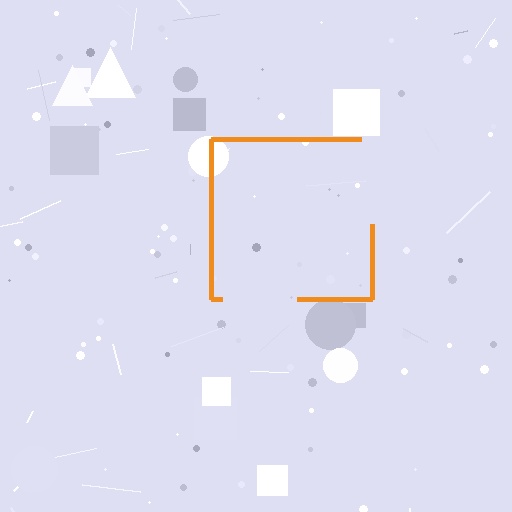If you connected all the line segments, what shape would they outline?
They would outline a square.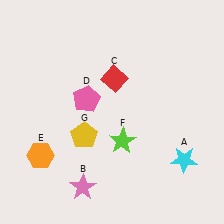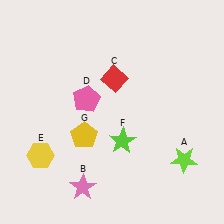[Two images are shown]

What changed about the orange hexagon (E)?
In Image 1, E is orange. In Image 2, it changed to yellow.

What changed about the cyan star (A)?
In Image 1, A is cyan. In Image 2, it changed to lime.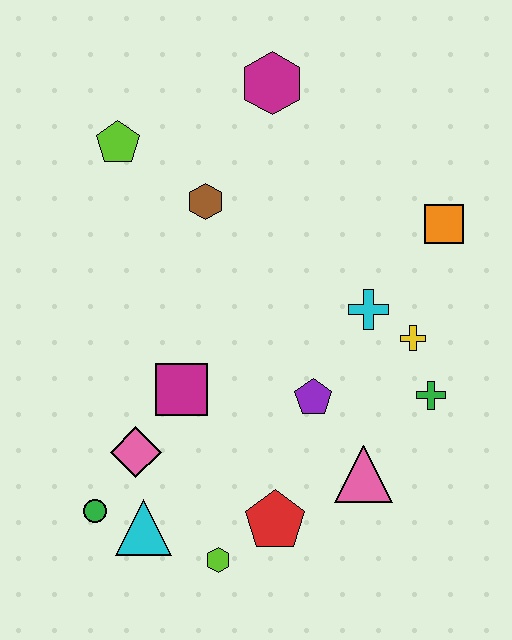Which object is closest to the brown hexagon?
The lime pentagon is closest to the brown hexagon.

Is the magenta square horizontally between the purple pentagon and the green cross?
No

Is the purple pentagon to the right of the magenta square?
Yes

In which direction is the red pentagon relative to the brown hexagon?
The red pentagon is below the brown hexagon.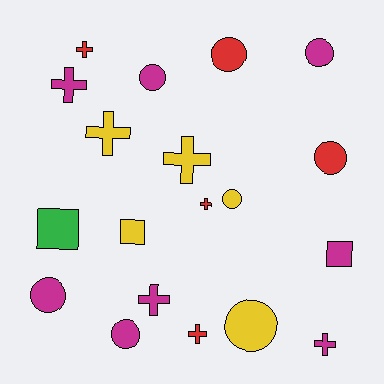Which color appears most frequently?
Magenta, with 8 objects.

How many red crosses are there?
There are 3 red crosses.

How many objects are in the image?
There are 19 objects.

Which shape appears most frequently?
Circle, with 8 objects.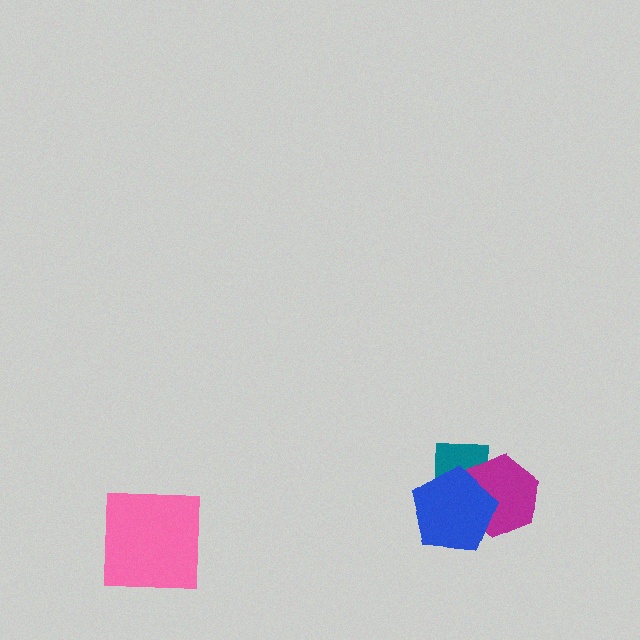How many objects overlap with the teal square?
2 objects overlap with the teal square.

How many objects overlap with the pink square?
0 objects overlap with the pink square.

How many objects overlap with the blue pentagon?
2 objects overlap with the blue pentagon.